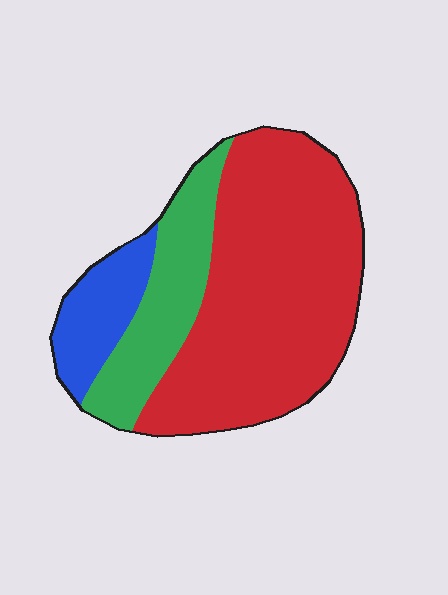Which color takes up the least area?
Blue, at roughly 15%.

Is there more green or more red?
Red.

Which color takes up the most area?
Red, at roughly 65%.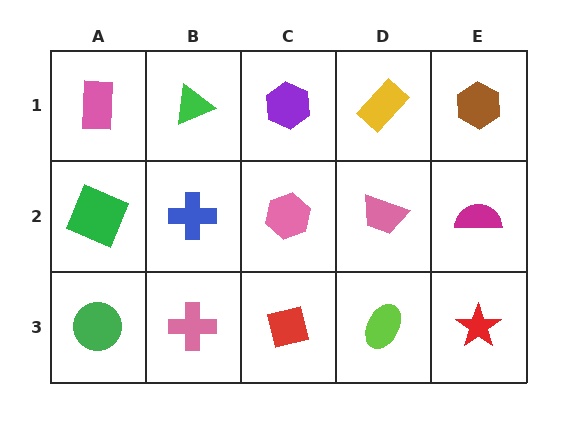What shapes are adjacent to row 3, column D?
A pink trapezoid (row 2, column D), a red square (row 3, column C), a red star (row 3, column E).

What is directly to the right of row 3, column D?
A red star.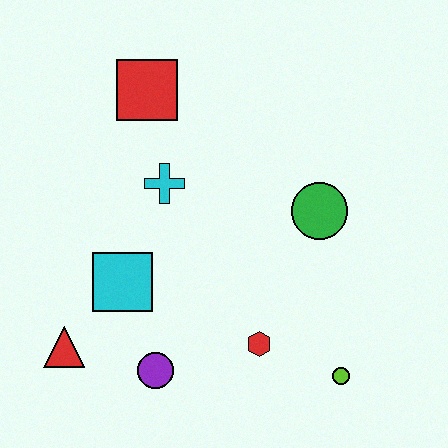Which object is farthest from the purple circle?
The red square is farthest from the purple circle.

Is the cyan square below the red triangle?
No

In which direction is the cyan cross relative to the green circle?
The cyan cross is to the left of the green circle.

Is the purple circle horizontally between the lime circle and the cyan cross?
No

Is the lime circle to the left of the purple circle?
No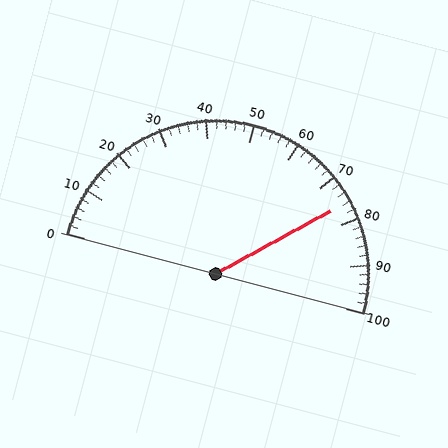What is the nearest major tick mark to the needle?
The nearest major tick mark is 80.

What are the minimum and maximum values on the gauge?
The gauge ranges from 0 to 100.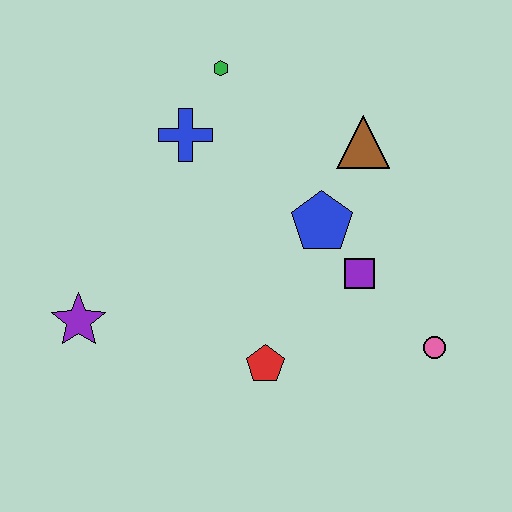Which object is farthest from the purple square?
The purple star is farthest from the purple square.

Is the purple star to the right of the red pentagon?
No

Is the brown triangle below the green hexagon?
Yes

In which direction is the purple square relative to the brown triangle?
The purple square is below the brown triangle.